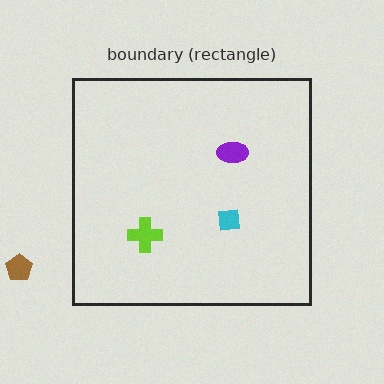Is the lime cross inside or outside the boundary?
Inside.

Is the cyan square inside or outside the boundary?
Inside.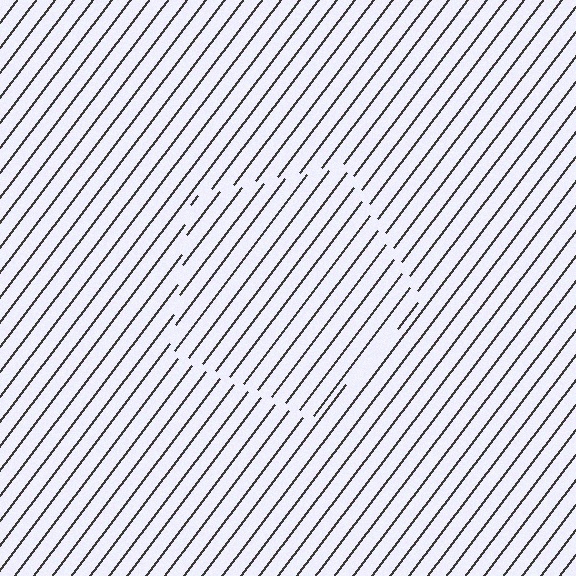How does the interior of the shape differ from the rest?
The interior of the shape contains the same grating, shifted by half a period — the contour is defined by the phase discontinuity where line-ends from the inner and outer gratings abut.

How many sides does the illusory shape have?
5 sides — the line-ends trace a pentagon.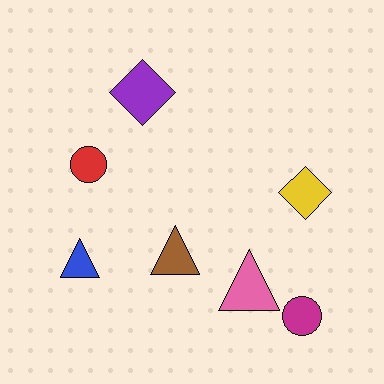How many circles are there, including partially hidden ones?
There are 2 circles.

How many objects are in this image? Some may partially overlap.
There are 7 objects.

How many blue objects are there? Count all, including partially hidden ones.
There is 1 blue object.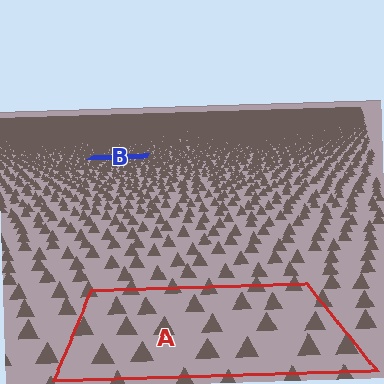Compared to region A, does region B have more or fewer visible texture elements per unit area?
Region B has more texture elements per unit area — they are packed more densely because it is farther away.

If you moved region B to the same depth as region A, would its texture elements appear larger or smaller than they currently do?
They would appear larger. At a closer depth, the same texture elements are projected at a bigger on-screen size.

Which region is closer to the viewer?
Region A is closer. The texture elements there are larger and more spread out.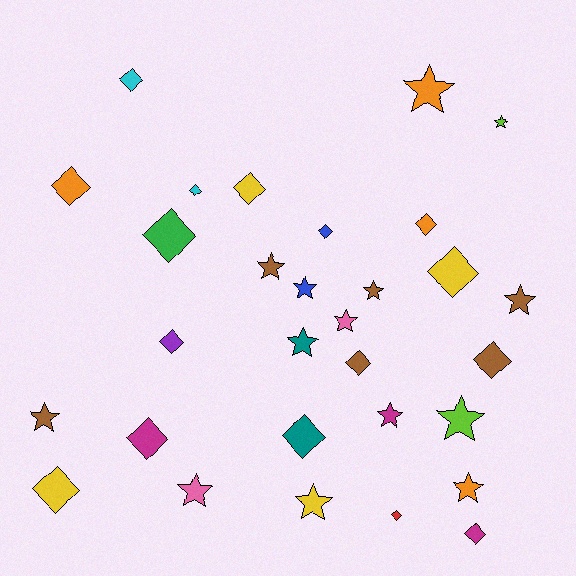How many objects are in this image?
There are 30 objects.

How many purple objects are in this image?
There is 1 purple object.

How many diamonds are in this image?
There are 16 diamonds.